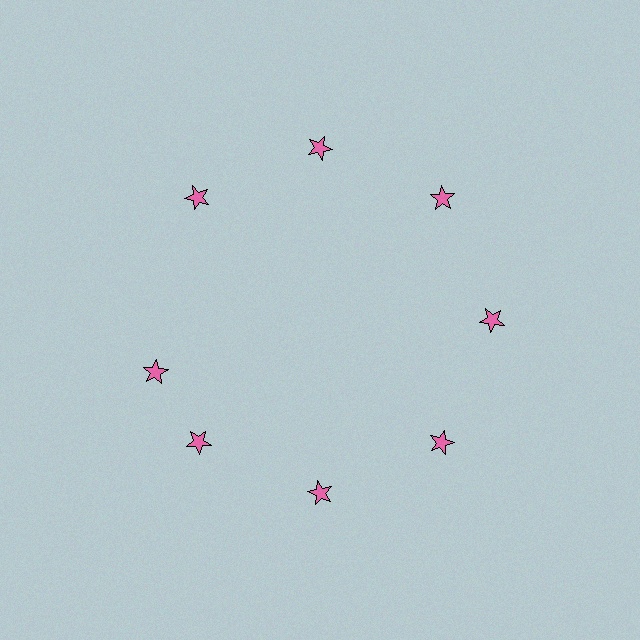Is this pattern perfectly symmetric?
No. The 8 pink stars are arranged in a ring, but one element near the 9 o'clock position is rotated out of alignment along the ring, breaking the 8-fold rotational symmetry.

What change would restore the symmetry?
The symmetry would be restored by rotating it back into even spacing with its neighbors so that all 8 stars sit at equal angles and equal distance from the center.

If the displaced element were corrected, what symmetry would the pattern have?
It would have 8-fold rotational symmetry — the pattern would map onto itself every 45 degrees.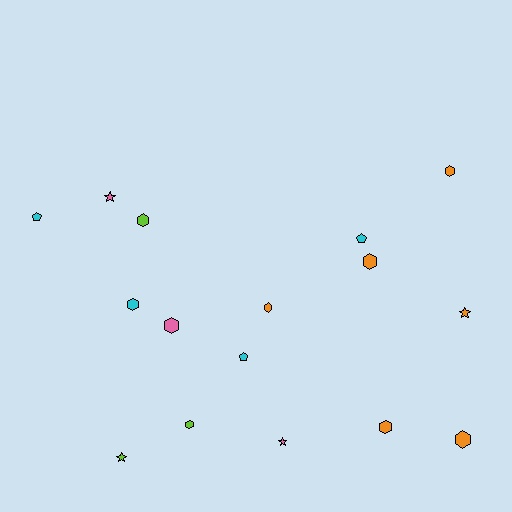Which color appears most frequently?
Orange, with 6 objects.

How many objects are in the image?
There are 16 objects.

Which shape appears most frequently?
Hexagon, with 9 objects.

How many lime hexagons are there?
There are 2 lime hexagons.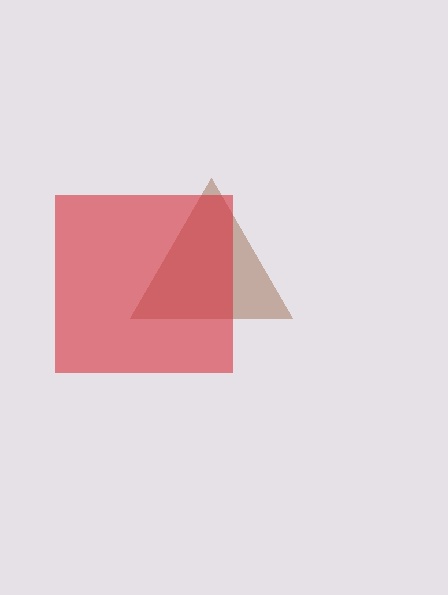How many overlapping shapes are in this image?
There are 2 overlapping shapes in the image.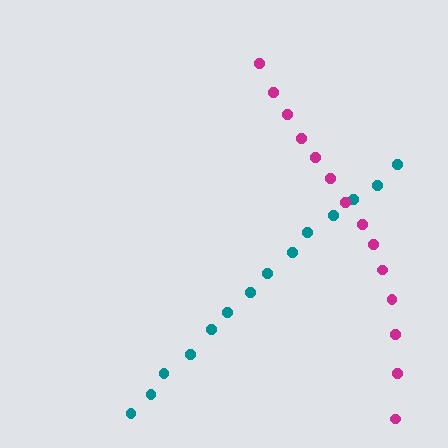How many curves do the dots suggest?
There are 2 distinct paths.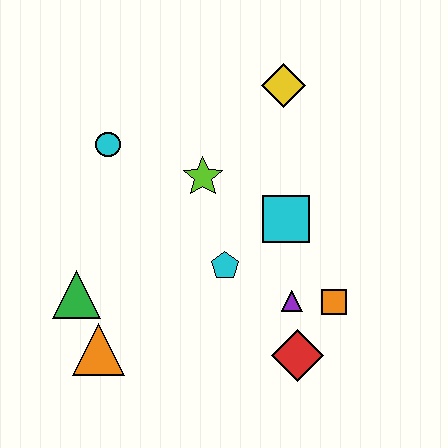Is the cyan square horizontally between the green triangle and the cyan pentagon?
No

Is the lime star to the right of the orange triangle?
Yes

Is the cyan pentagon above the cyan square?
No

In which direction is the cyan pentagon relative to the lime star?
The cyan pentagon is below the lime star.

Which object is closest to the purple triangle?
The orange square is closest to the purple triangle.